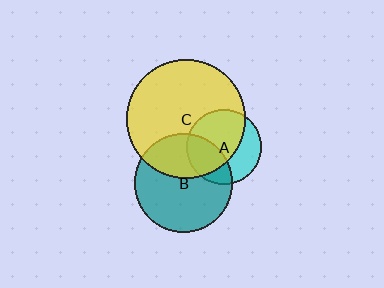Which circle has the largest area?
Circle C (yellow).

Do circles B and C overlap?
Yes.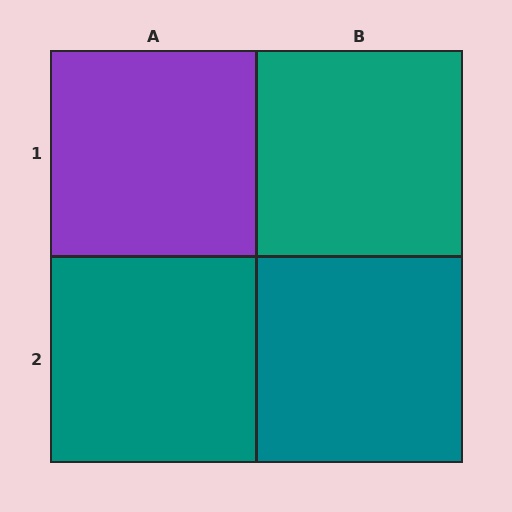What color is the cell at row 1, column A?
Purple.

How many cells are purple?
1 cell is purple.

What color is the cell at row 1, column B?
Teal.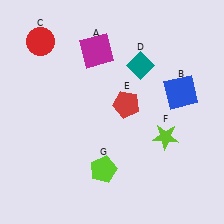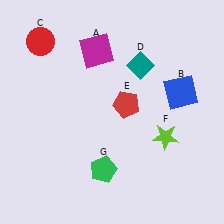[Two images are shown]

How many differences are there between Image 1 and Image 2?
There is 1 difference between the two images.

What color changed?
The pentagon (G) changed from lime in Image 1 to green in Image 2.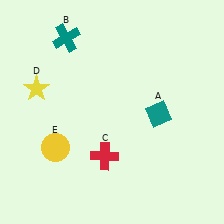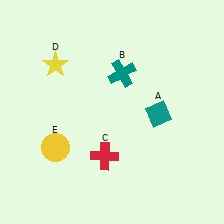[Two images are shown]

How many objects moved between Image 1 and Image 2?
2 objects moved between the two images.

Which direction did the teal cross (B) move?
The teal cross (B) moved right.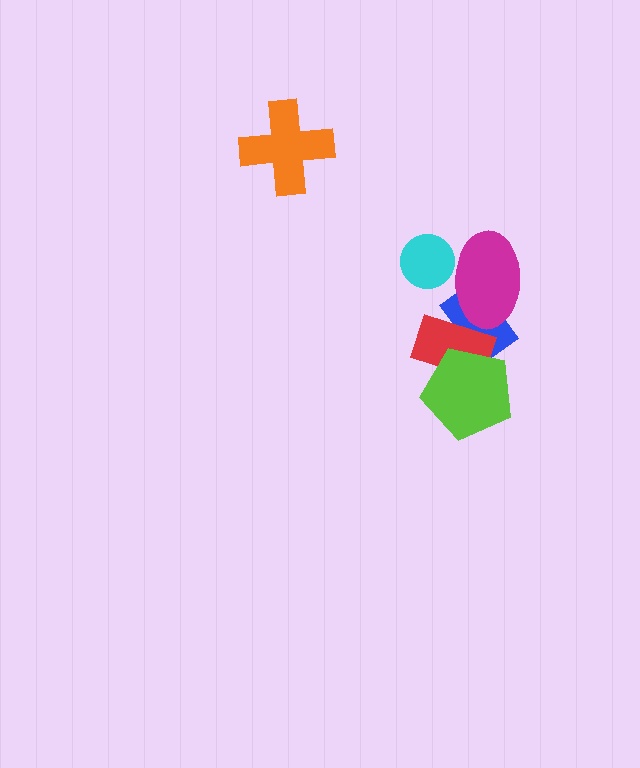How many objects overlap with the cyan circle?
1 object overlaps with the cyan circle.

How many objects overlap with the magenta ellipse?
3 objects overlap with the magenta ellipse.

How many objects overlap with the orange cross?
0 objects overlap with the orange cross.